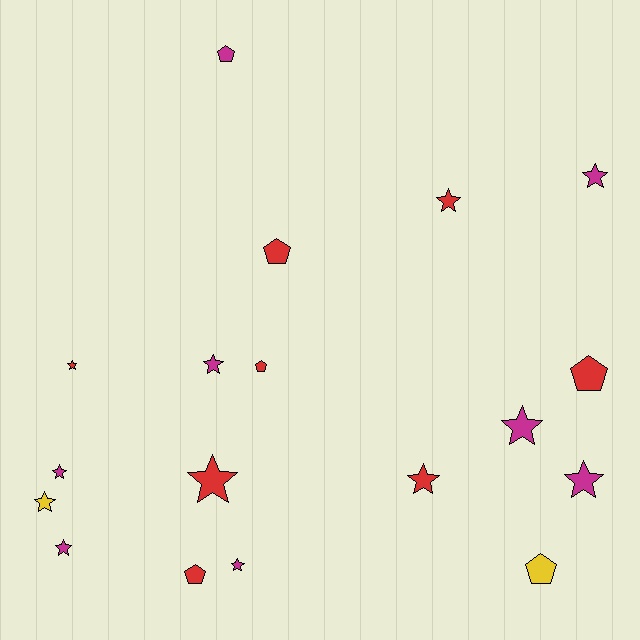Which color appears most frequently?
Magenta, with 8 objects.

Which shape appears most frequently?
Star, with 12 objects.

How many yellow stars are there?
There is 1 yellow star.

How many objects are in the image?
There are 18 objects.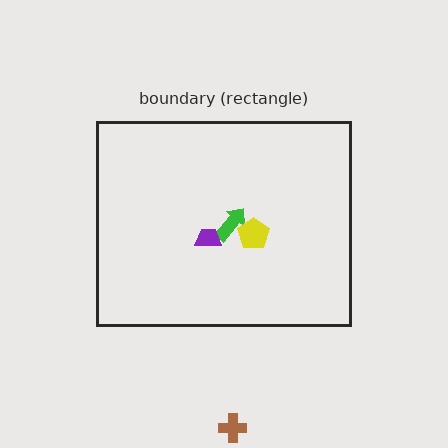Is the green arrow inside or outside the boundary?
Inside.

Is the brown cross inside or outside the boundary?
Outside.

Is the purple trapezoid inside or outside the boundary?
Inside.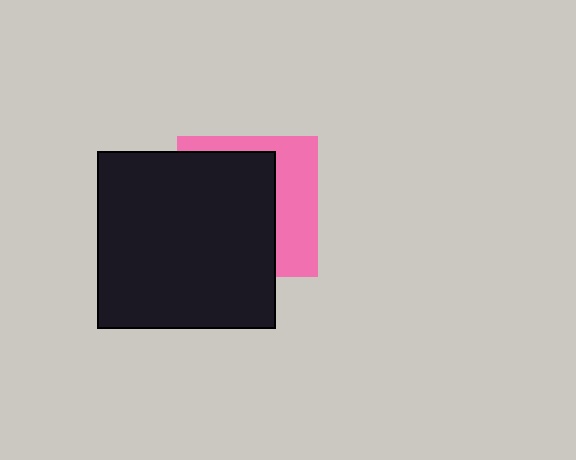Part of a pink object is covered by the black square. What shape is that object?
It is a square.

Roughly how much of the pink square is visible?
A small part of it is visible (roughly 38%).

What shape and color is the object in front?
The object in front is a black square.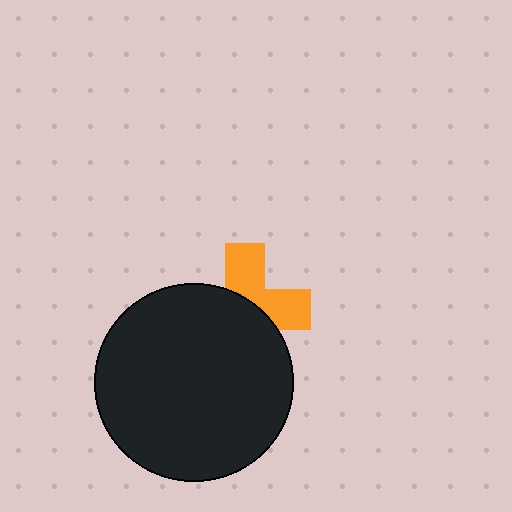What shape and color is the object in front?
The object in front is a black circle.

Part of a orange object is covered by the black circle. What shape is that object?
It is a cross.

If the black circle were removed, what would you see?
You would see the complete orange cross.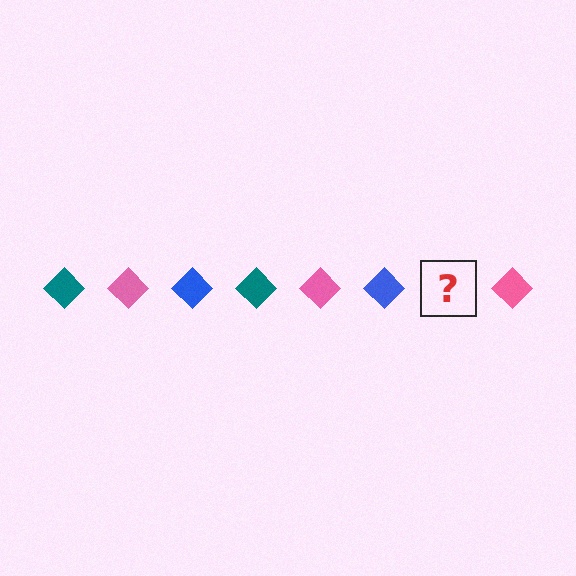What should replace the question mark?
The question mark should be replaced with a teal diamond.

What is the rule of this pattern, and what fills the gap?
The rule is that the pattern cycles through teal, pink, blue diamonds. The gap should be filled with a teal diamond.